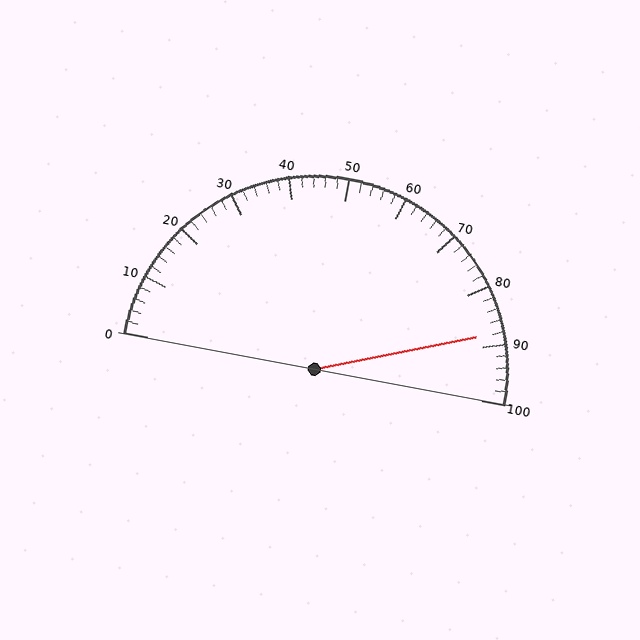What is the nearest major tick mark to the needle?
The nearest major tick mark is 90.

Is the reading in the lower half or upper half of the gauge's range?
The reading is in the upper half of the range (0 to 100).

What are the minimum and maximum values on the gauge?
The gauge ranges from 0 to 100.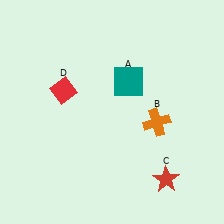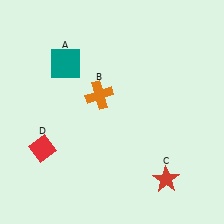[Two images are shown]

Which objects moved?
The objects that moved are: the teal square (A), the orange cross (B), the red diamond (D).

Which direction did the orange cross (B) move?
The orange cross (B) moved left.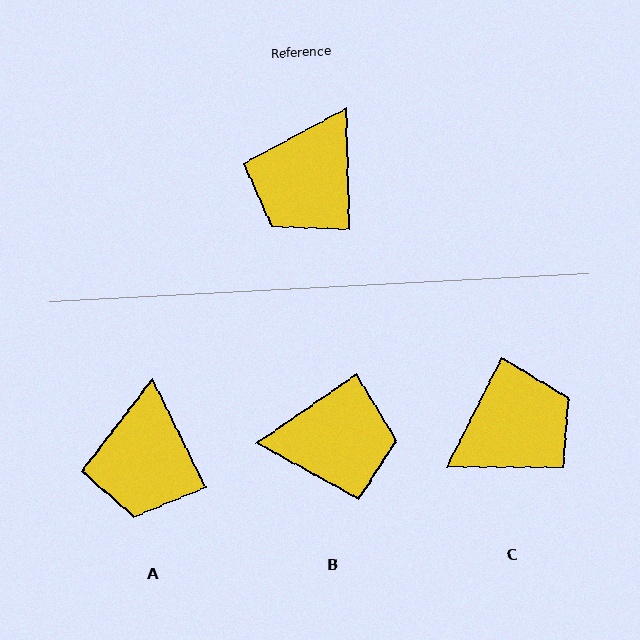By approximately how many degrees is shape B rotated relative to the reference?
Approximately 123 degrees counter-clockwise.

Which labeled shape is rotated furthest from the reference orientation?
C, about 151 degrees away.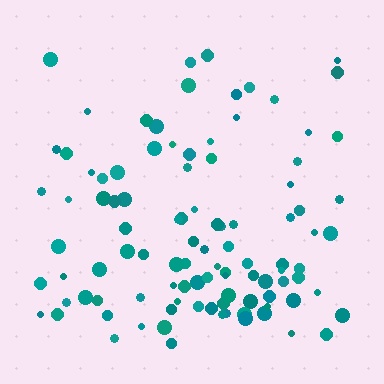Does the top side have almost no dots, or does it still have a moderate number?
Still a moderate number, just noticeably fewer than the bottom.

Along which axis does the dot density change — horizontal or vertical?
Vertical.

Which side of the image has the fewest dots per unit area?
The top.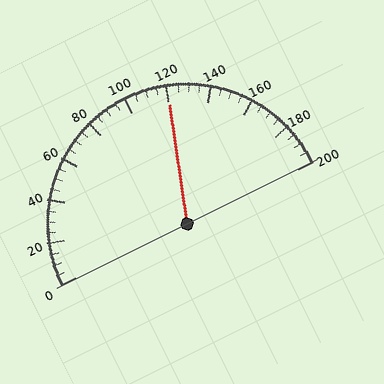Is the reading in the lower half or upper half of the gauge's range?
The reading is in the upper half of the range (0 to 200).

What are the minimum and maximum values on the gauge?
The gauge ranges from 0 to 200.